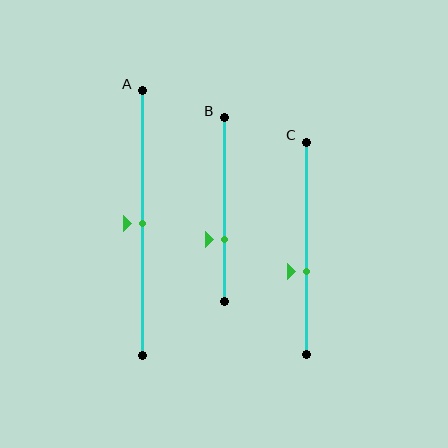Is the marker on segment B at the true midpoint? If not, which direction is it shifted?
No, the marker on segment B is shifted downward by about 16% of the segment length.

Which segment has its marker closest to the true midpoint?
Segment A has its marker closest to the true midpoint.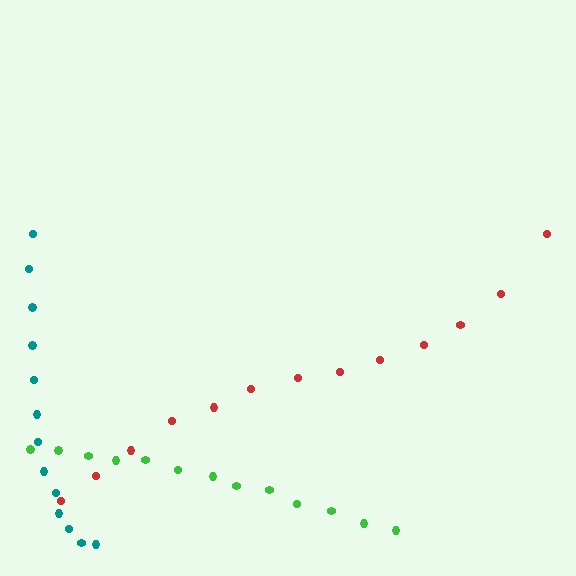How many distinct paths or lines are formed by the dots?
There are 3 distinct paths.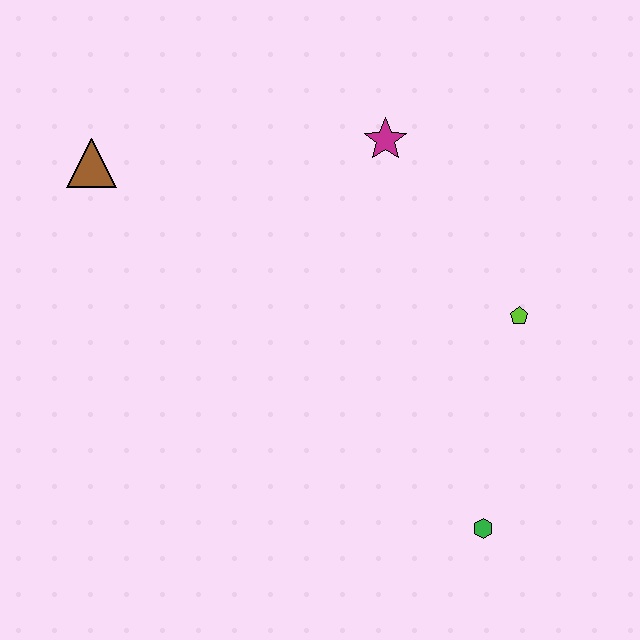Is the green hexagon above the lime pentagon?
No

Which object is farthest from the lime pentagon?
The brown triangle is farthest from the lime pentagon.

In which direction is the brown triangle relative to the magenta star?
The brown triangle is to the left of the magenta star.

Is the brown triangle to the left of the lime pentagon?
Yes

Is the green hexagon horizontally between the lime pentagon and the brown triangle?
Yes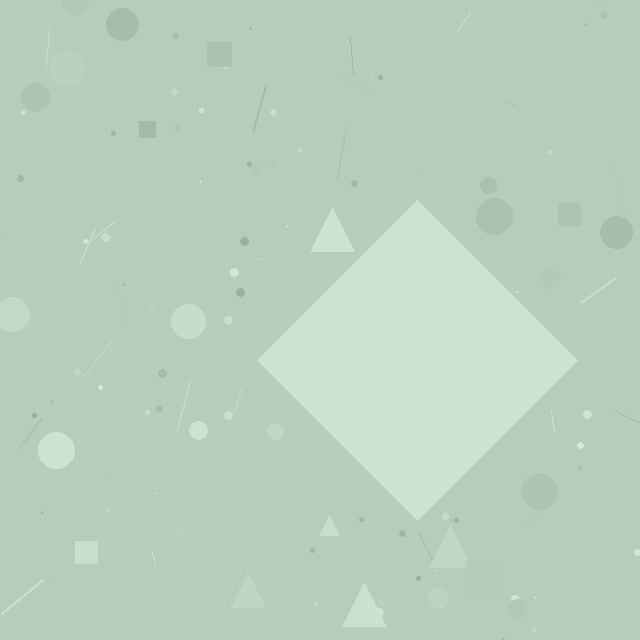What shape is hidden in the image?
A diamond is hidden in the image.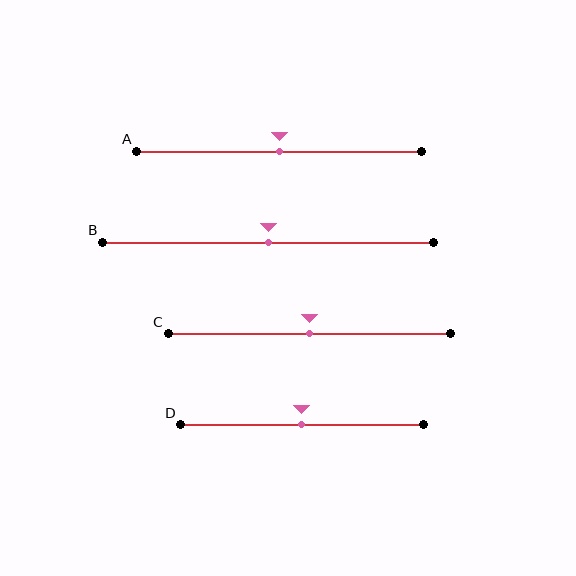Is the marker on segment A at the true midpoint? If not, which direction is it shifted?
Yes, the marker on segment A is at the true midpoint.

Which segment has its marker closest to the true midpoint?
Segment A has its marker closest to the true midpoint.